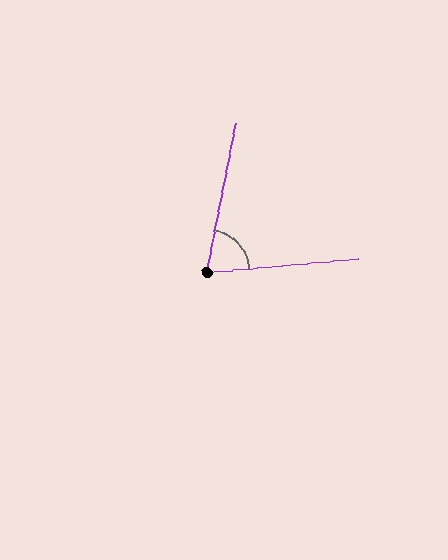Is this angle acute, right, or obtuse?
It is acute.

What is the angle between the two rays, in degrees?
Approximately 74 degrees.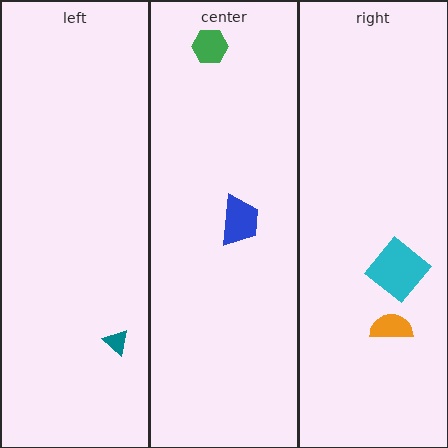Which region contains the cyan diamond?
The right region.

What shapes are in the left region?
The teal triangle.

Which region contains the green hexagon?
The center region.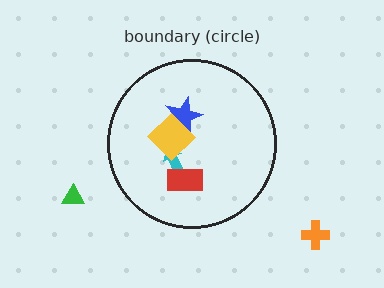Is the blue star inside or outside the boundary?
Inside.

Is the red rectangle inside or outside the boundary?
Inside.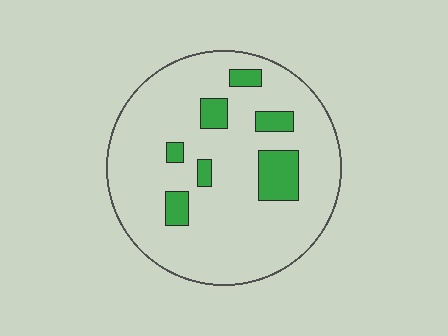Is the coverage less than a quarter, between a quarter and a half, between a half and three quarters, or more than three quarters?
Less than a quarter.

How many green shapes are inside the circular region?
7.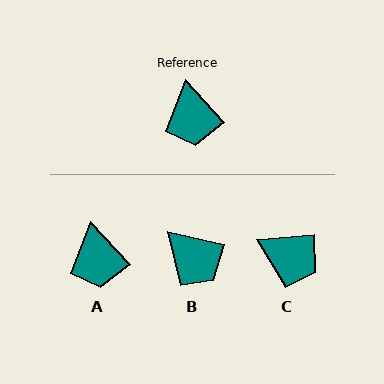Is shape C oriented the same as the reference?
No, it is off by about 52 degrees.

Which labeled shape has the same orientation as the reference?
A.